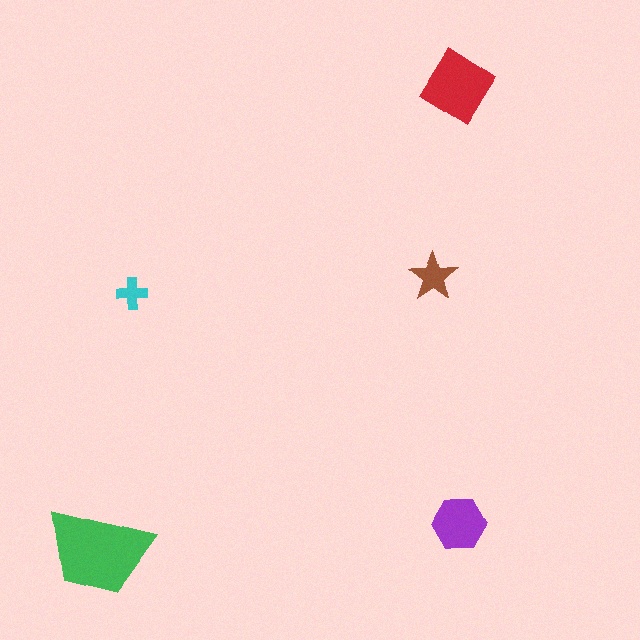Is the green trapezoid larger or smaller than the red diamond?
Larger.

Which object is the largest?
The green trapezoid.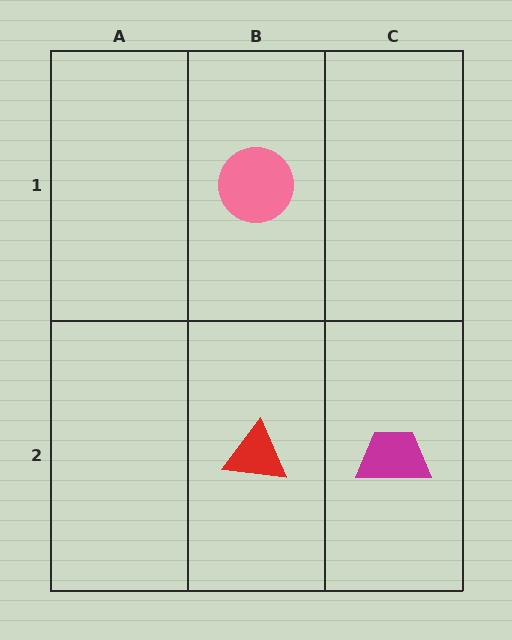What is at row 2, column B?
A red triangle.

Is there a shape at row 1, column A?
No, that cell is empty.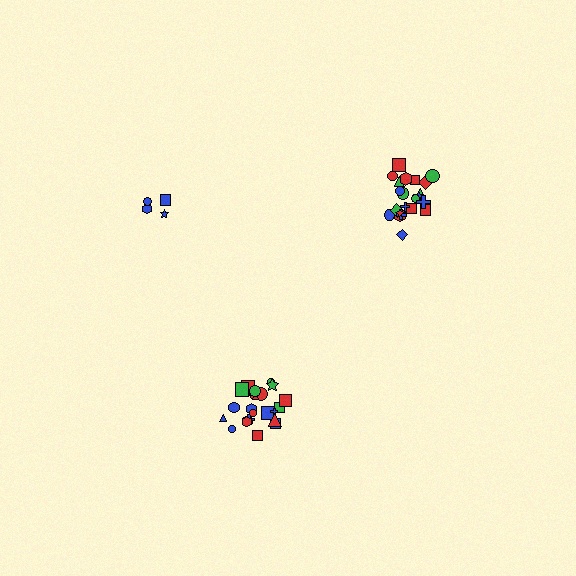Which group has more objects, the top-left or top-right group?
The top-right group.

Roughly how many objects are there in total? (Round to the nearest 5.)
Roughly 50 objects in total.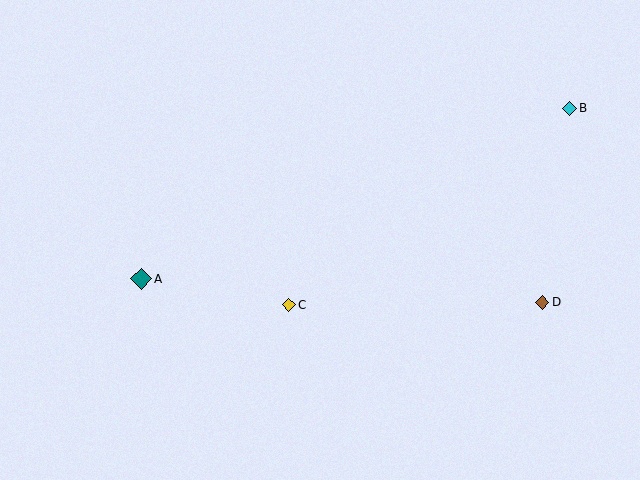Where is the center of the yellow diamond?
The center of the yellow diamond is at (289, 305).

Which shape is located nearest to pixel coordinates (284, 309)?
The yellow diamond (labeled C) at (289, 305) is nearest to that location.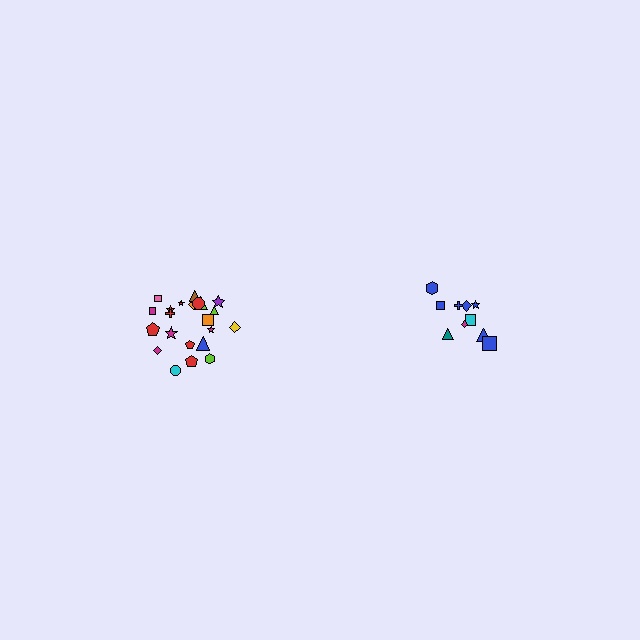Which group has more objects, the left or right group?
The left group.